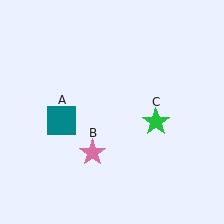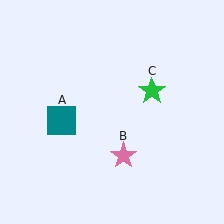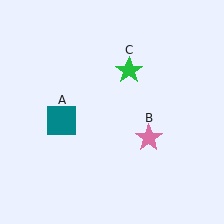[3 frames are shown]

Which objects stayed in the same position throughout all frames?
Teal square (object A) remained stationary.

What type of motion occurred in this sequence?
The pink star (object B), green star (object C) rotated counterclockwise around the center of the scene.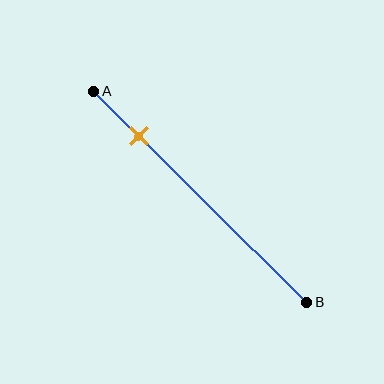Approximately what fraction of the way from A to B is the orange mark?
The orange mark is approximately 20% of the way from A to B.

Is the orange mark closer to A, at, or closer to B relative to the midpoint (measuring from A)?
The orange mark is closer to point A than the midpoint of segment AB.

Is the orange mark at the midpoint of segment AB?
No, the mark is at about 20% from A, not at the 50% midpoint.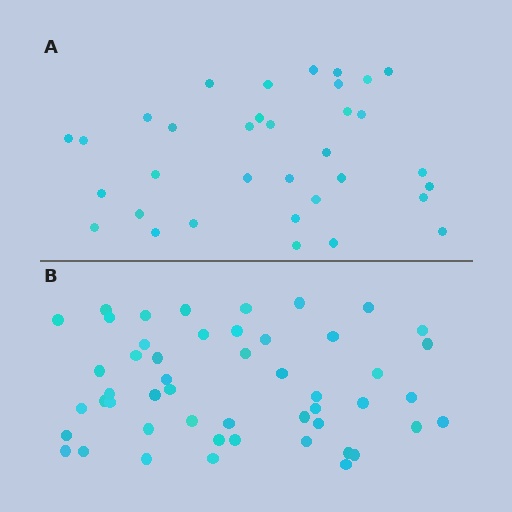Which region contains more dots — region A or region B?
Region B (the bottom region) has more dots.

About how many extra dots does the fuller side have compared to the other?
Region B has approximately 15 more dots than region A.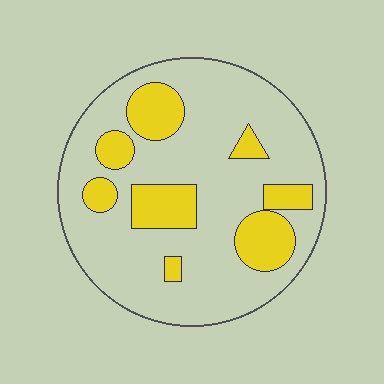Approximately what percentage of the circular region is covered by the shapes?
Approximately 25%.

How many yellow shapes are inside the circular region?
8.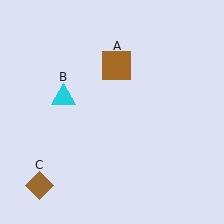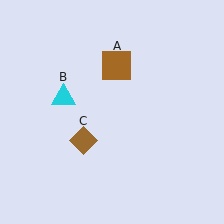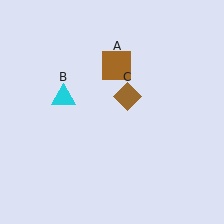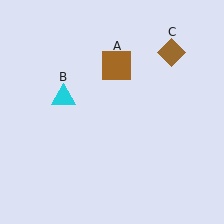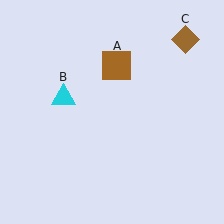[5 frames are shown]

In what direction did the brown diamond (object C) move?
The brown diamond (object C) moved up and to the right.